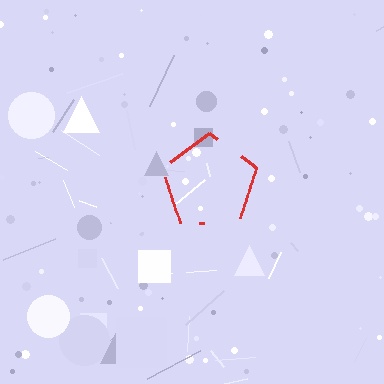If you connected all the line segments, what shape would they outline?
They would outline a pentagon.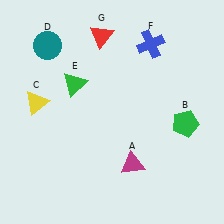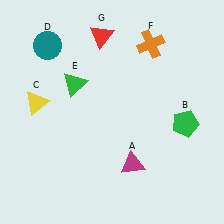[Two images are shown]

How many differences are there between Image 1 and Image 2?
There is 1 difference between the two images.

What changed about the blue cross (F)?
In Image 1, F is blue. In Image 2, it changed to orange.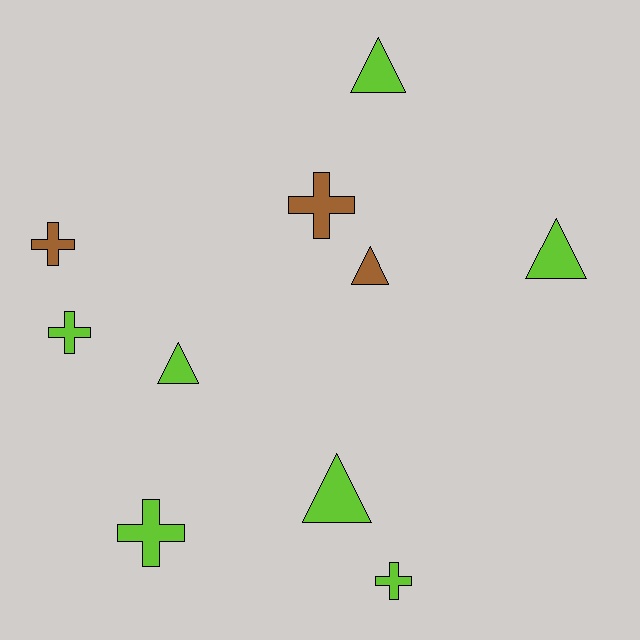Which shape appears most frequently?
Triangle, with 5 objects.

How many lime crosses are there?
There are 3 lime crosses.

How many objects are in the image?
There are 10 objects.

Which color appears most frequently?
Lime, with 7 objects.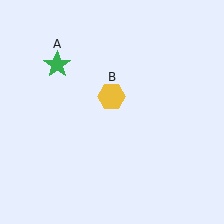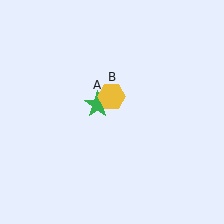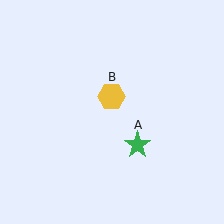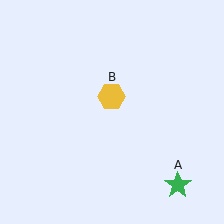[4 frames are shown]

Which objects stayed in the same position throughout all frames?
Yellow hexagon (object B) remained stationary.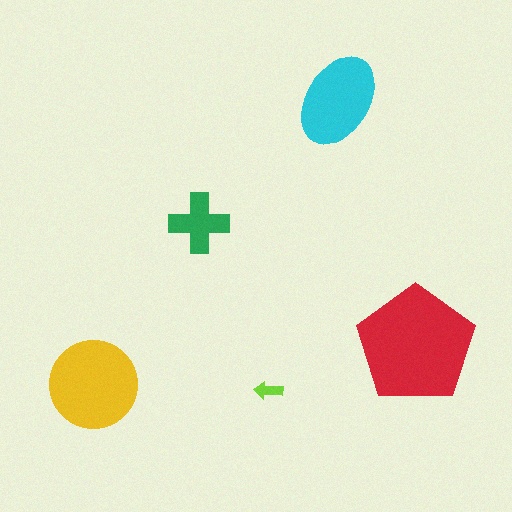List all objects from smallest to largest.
The lime arrow, the green cross, the cyan ellipse, the yellow circle, the red pentagon.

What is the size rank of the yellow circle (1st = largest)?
2nd.